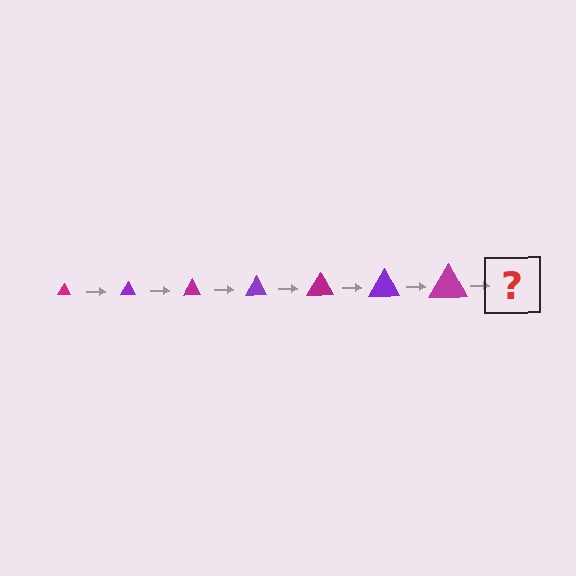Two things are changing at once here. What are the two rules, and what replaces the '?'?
The two rules are that the triangle grows larger each step and the color cycles through magenta and purple. The '?' should be a purple triangle, larger than the previous one.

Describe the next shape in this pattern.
It should be a purple triangle, larger than the previous one.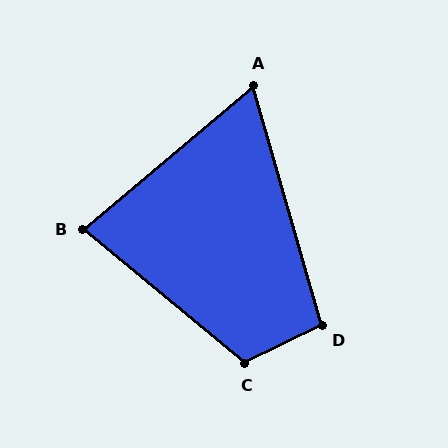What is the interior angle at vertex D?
Approximately 100 degrees (obtuse).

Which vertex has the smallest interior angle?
A, at approximately 66 degrees.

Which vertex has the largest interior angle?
C, at approximately 114 degrees.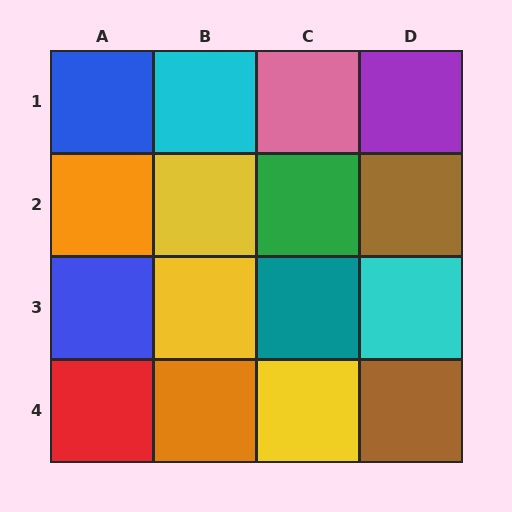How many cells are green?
1 cell is green.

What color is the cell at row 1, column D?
Purple.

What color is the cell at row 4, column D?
Brown.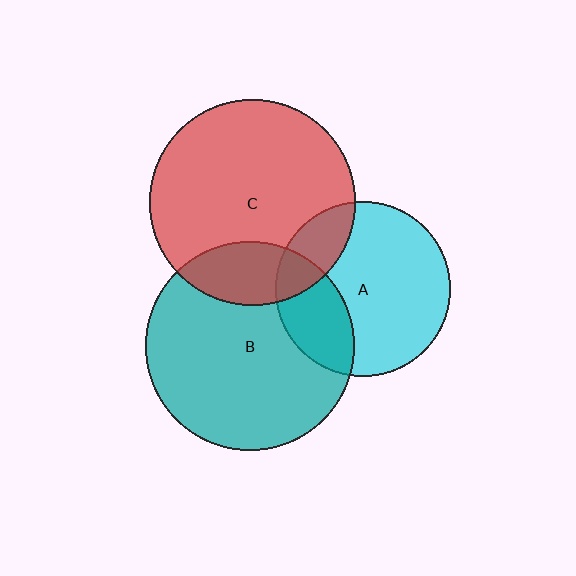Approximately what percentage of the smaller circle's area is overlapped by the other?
Approximately 20%.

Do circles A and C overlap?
Yes.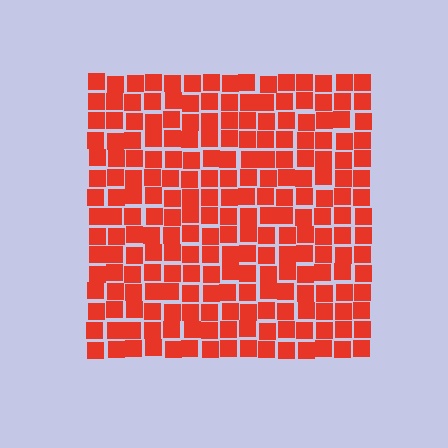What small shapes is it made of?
It is made of small squares.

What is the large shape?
The large shape is a square.